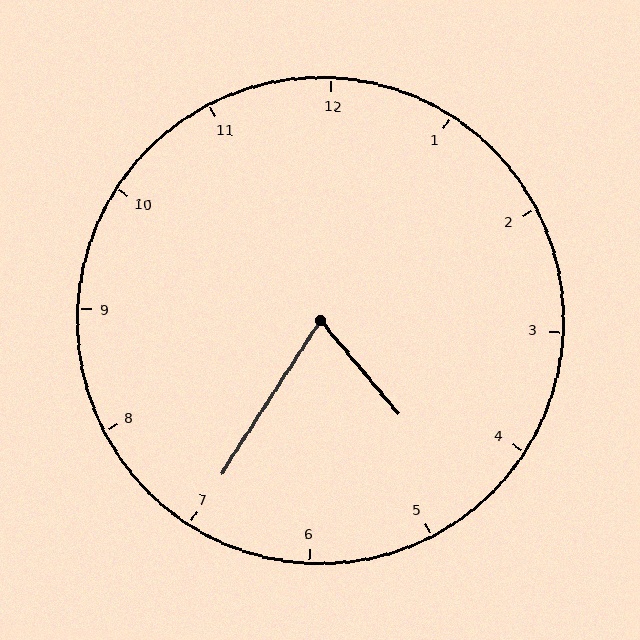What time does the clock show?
4:35.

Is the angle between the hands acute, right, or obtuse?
It is acute.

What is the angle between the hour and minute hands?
Approximately 72 degrees.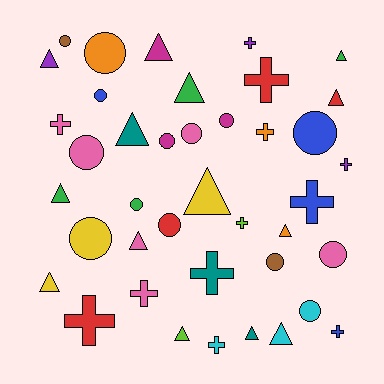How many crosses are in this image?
There are 12 crosses.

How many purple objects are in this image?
There are 3 purple objects.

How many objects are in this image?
There are 40 objects.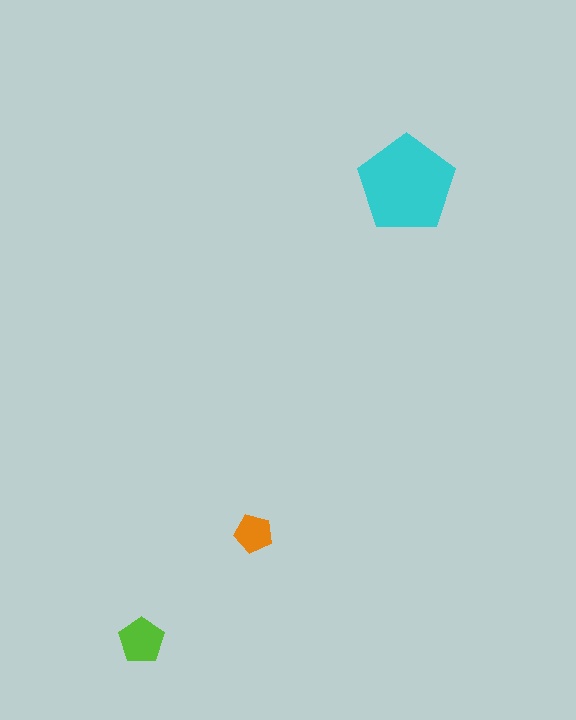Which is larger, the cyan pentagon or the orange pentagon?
The cyan one.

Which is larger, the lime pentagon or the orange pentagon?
The lime one.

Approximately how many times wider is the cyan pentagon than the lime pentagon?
About 2 times wider.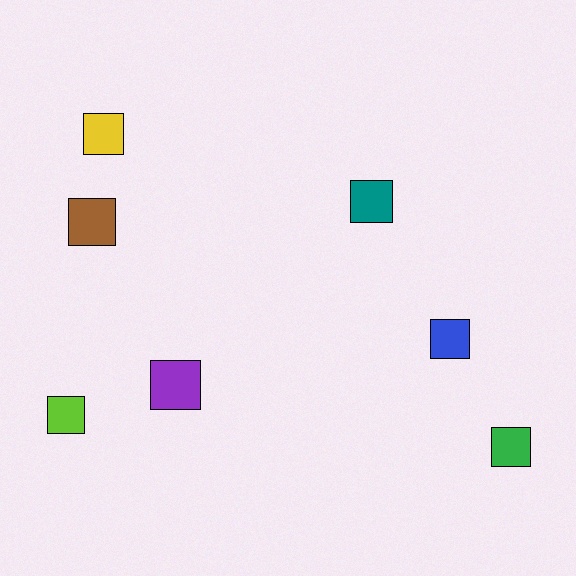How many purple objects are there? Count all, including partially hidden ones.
There is 1 purple object.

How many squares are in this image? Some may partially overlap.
There are 7 squares.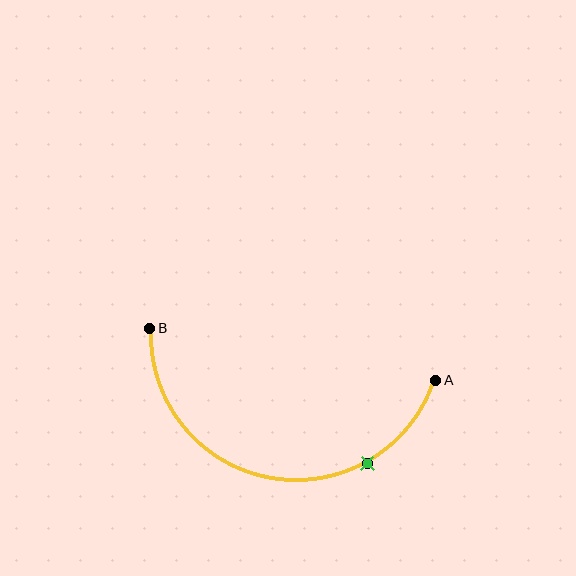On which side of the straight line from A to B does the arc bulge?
The arc bulges below the straight line connecting A and B.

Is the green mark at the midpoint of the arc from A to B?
No. The green mark lies on the arc but is closer to endpoint A. The arc midpoint would be at the point on the curve equidistant along the arc from both A and B.